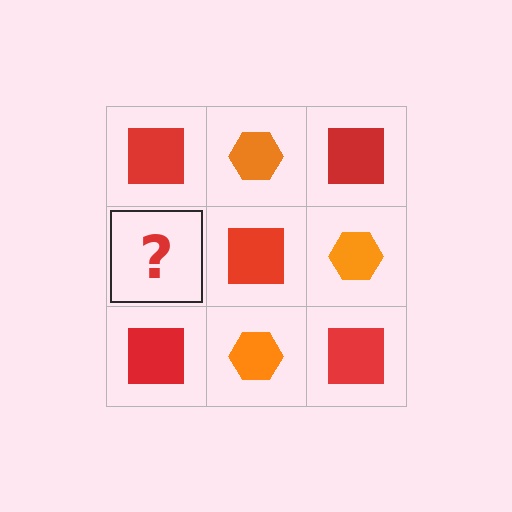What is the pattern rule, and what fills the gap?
The rule is that it alternates red square and orange hexagon in a checkerboard pattern. The gap should be filled with an orange hexagon.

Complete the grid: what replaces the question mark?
The question mark should be replaced with an orange hexagon.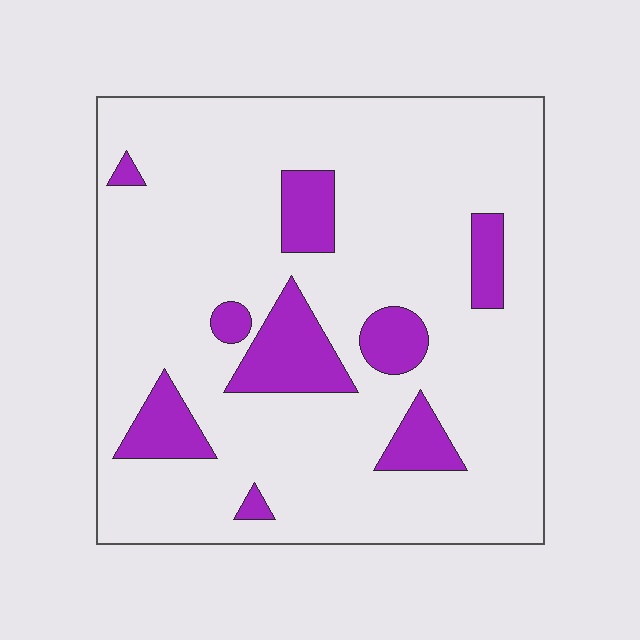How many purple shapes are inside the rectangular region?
9.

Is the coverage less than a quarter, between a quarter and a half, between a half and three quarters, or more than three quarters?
Less than a quarter.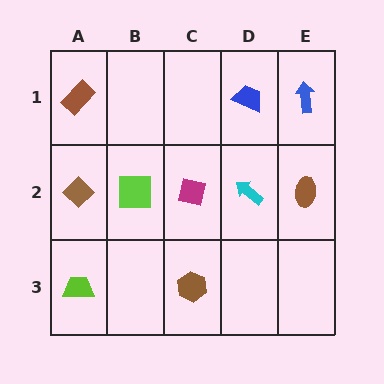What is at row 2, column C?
A magenta square.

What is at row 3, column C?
A brown hexagon.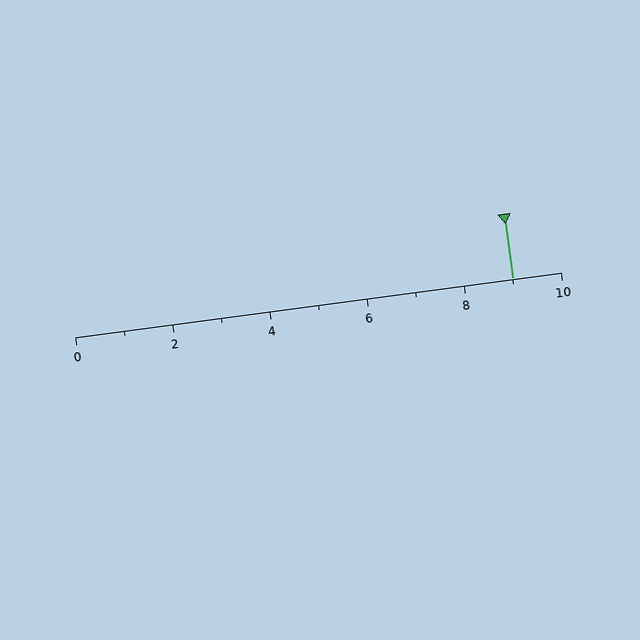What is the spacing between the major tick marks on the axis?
The major ticks are spaced 2 apart.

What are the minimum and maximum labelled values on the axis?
The axis runs from 0 to 10.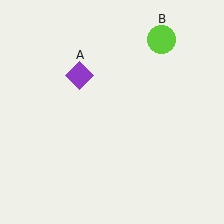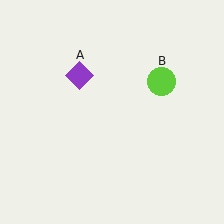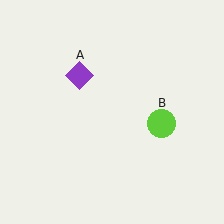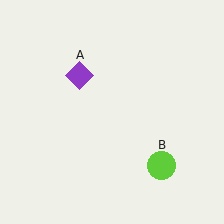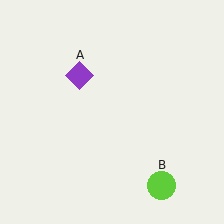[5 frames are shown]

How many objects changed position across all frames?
1 object changed position: lime circle (object B).